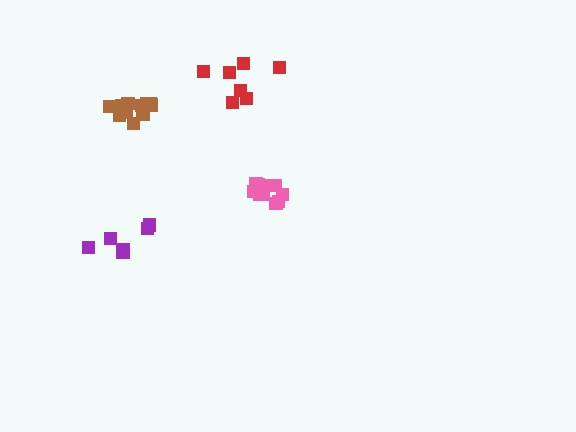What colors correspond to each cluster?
The clusters are colored: purple, brown, pink, red.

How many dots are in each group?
Group 1: 6 dots, Group 2: 11 dots, Group 3: 10 dots, Group 4: 7 dots (34 total).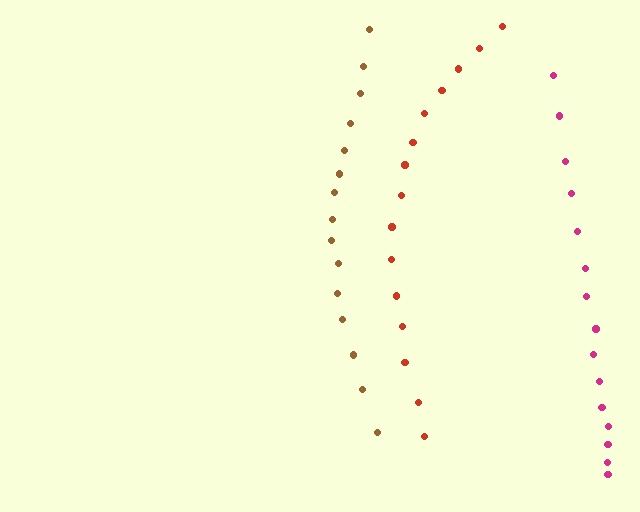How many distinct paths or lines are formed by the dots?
There are 3 distinct paths.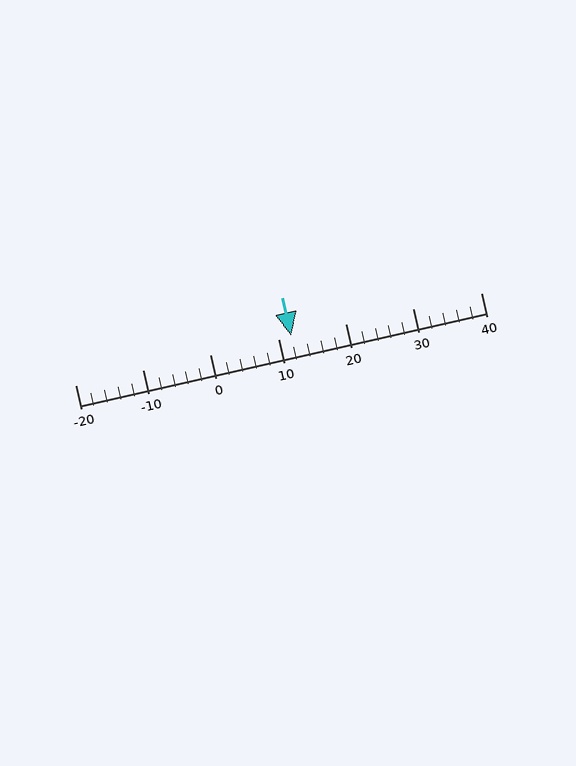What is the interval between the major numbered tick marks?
The major tick marks are spaced 10 units apart.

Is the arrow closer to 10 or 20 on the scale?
The arrow is closer to 10.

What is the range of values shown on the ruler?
The ruler shows values from -20 to 40.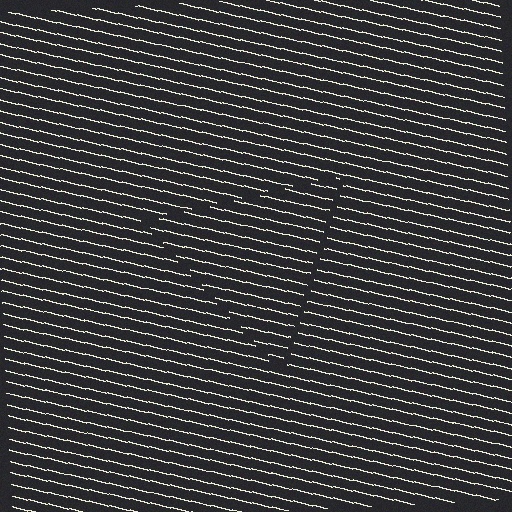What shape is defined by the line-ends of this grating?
An illusory triangle. The interior of the shape contains the same grating, shifted by half a period — the contour is defined by the phase discontinuity where line-ends from the inner and outer gratings abut.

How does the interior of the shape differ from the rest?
The interior of the shape contains the same grating, shifted by half a period — the contour is defined by the phase discontinuity where line-ends from the inner and outer gratings abut.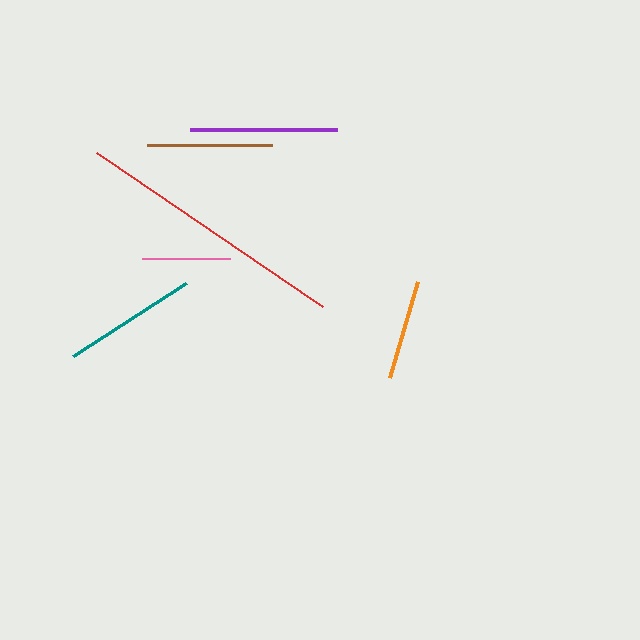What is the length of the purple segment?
The purple segment is approximately 147 pixels long.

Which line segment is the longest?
The red line is the longest at approximately 274 pixels.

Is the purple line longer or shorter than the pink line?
The purple line is longer than the pink line.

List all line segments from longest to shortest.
From longest to shortest: red, purple, teal, brown, orange, pink.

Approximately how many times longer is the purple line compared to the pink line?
The purple line is approximately 1.7 times the length of the pink line.